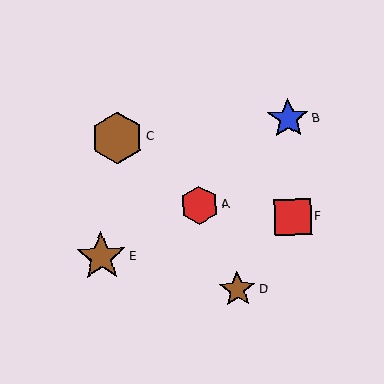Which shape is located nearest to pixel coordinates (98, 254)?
The brown star (labeled E) at (101, 257) is nearest to that location.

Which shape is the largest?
The brown hexagon (labeled C) is the largest.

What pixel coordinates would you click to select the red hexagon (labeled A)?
Click at (199, 205) to select the red hexagon A.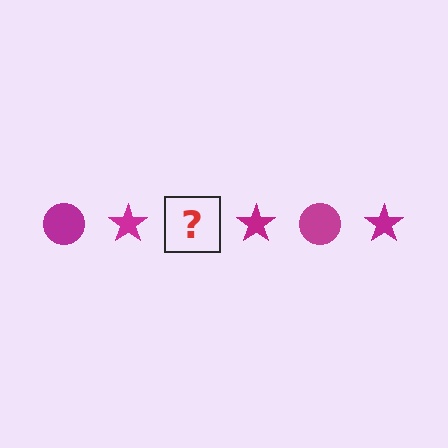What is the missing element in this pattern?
The missing element is a magenta circle.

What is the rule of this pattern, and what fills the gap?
The rule is that the pattern cycles through circle, star shapes in magenta. The gap should be filled with a magenta circle.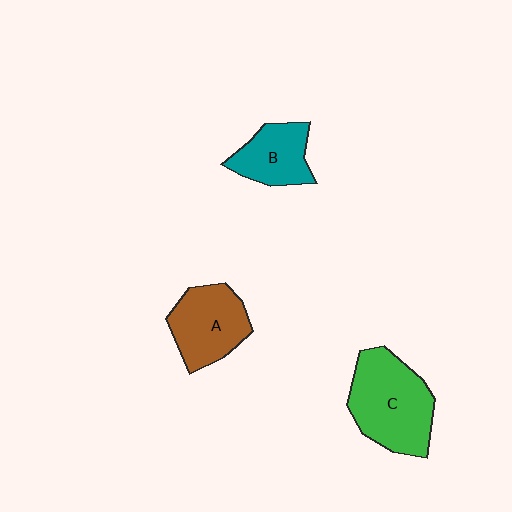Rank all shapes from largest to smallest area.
From largest to smallest: C (green), A (brown), B (teal).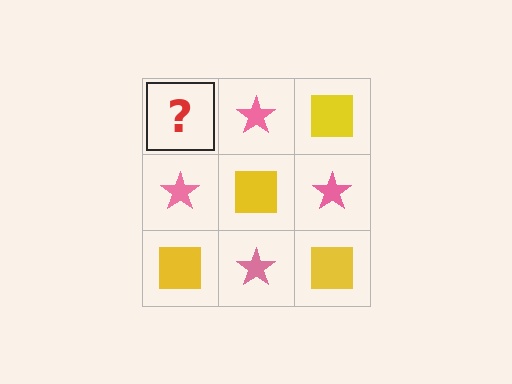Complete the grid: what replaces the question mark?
The question mark should be replaced with a yellow square.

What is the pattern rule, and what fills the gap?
The rule is that it alternates yellow square and pink star in a checkerboard pattern. The gap should be filled with a yellow square.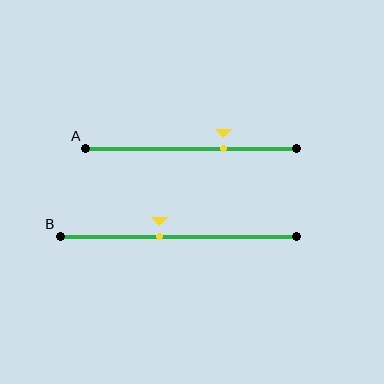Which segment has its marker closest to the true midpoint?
Segment B has its marker closest to the true midpoint.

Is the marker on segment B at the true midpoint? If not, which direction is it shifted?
No, the marker on segment B is shifted to the left by about 8% of the segment length.